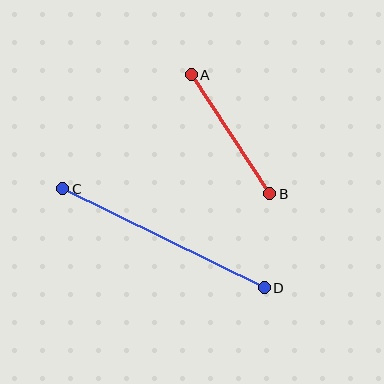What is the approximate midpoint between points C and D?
The midpoint is at approximately (164, 238) pixels.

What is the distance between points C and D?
The distance is approximately 224 pixels.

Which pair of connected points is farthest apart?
Points C and D are farthest apart.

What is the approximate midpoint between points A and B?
The midpoint is at approximately (231, 134) pixels.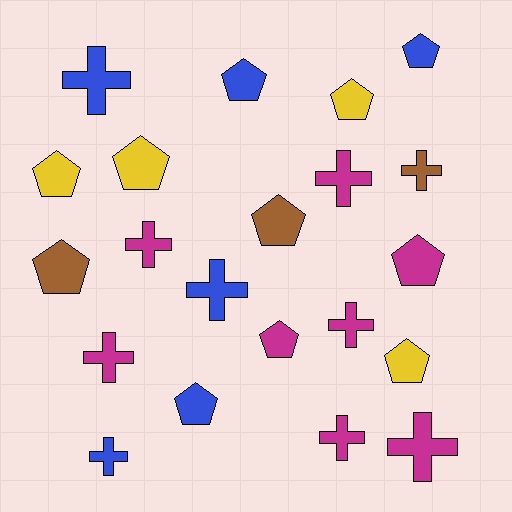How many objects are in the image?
There are 21 objects.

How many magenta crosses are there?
There are 6 magenta crosses.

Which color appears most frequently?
Magenta, with 8 objects.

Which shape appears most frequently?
Pentagon, with 11 objects.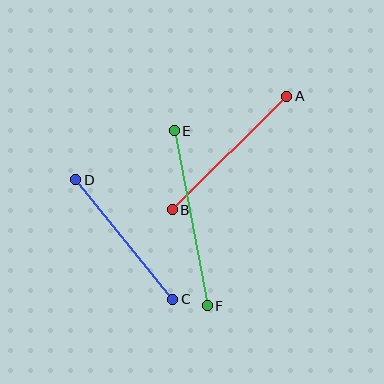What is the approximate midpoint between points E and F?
The midpoint is at approximately (191, 218) pixels.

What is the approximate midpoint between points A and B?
The midpoint is at approximately (229, 153) pixels.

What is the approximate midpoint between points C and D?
The midpoint is at approximately (124, 239) pixels.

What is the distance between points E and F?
The distance is approximately 178 pixels.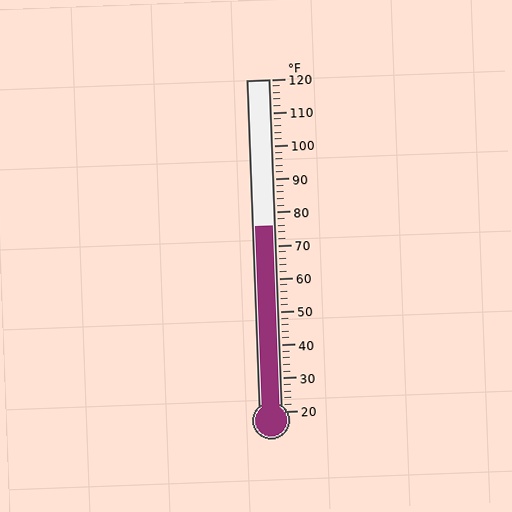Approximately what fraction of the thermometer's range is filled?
The thermometer is filled to approximately 55% of its range.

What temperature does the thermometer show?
The thermometer shows approximately 76°F.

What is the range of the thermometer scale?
The thermometer scale ranges from 20°F to 120°F.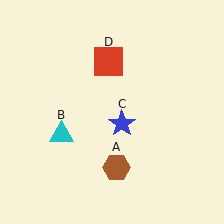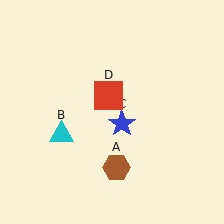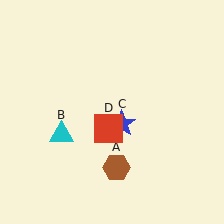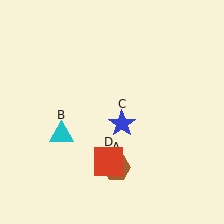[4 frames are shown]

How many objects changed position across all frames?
1 object changed position: red square (object D).